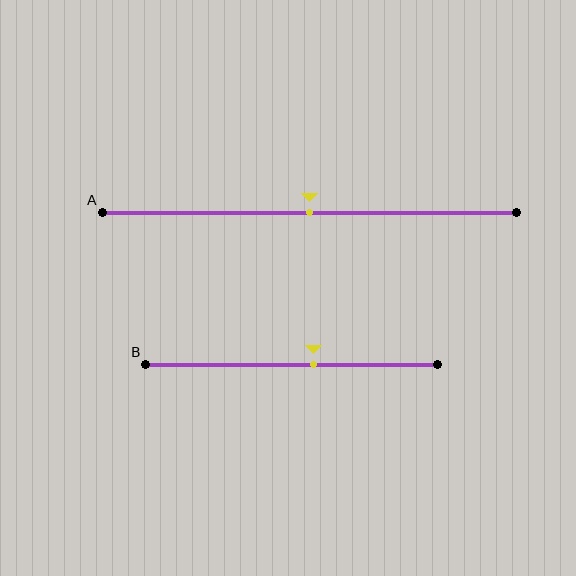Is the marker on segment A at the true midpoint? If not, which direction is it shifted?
Yes, the marker on segment A is at the true midpoint.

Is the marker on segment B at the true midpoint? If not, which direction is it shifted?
No, the marker on segment B is shifted to the right by about 8% of the segment length.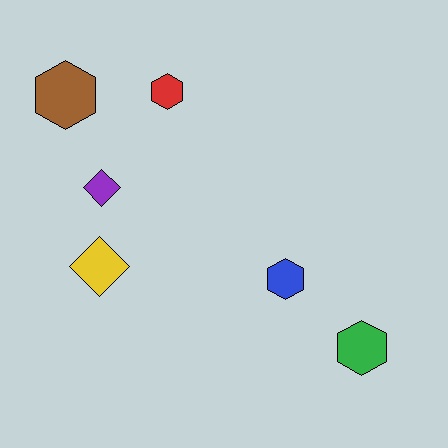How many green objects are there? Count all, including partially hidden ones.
There is 1 green object.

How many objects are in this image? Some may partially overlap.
There are 6 objects.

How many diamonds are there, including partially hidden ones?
There are 2 diamonds.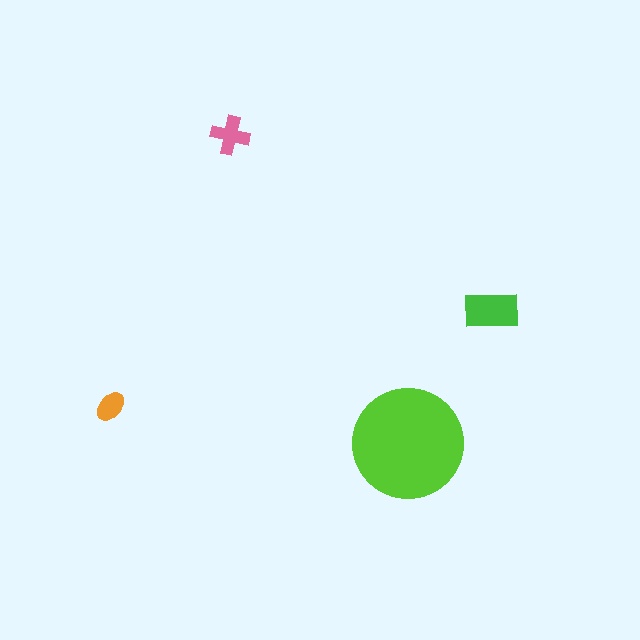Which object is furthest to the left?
The orange ellipse is leftmost.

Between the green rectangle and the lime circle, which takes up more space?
The lime circle.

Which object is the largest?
The lime circle.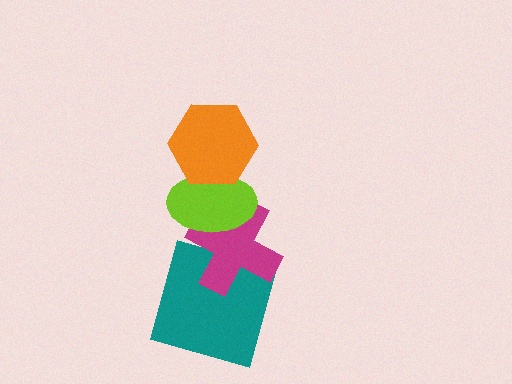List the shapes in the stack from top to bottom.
From top to bottom: the orange hexagon, the lime ellipse, the magenta cross, the teal square.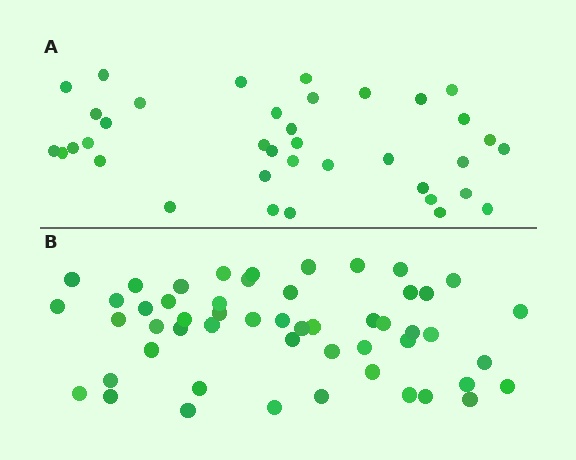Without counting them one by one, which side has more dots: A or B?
Region B (the bottom region) has more dots.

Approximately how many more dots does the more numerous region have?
Region B has approximately 15 more dots than region A.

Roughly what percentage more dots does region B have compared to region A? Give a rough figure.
About 40% more.